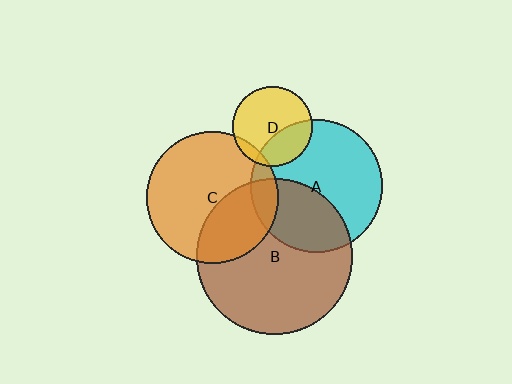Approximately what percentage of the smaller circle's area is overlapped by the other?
Approximately 35%.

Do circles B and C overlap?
Yes.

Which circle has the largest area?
Circle B (brown).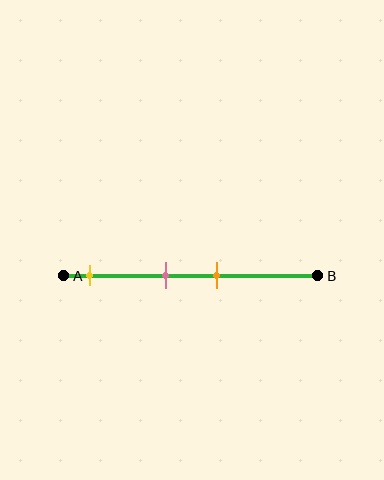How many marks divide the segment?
There are 3 marks dividing the segment.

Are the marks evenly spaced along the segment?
No, the marks are not evenly spaced.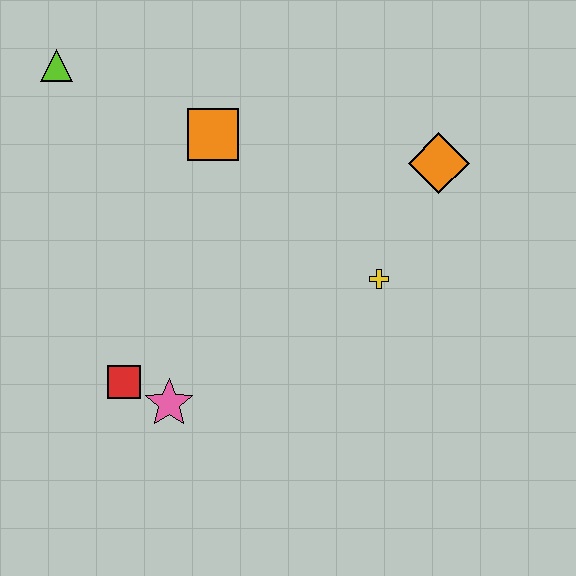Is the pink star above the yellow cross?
No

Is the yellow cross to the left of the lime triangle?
No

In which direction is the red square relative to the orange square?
The red square is below the orange square.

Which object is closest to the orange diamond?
The yellow cross is closest to the orange diamond.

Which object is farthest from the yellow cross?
The lime triangle is farthest from the yellow cross.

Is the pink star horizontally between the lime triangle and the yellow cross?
Yes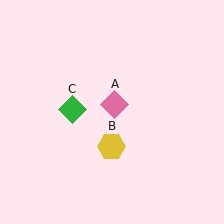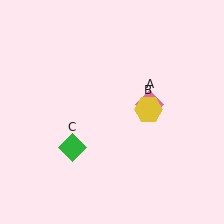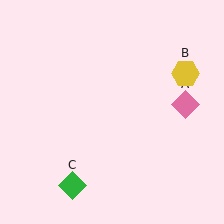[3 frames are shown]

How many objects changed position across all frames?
3 objects changed position: pink diamond (object A), yellow hexagon (object B), green diamond (object C).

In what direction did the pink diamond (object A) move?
The pink diamond (object A) moved right.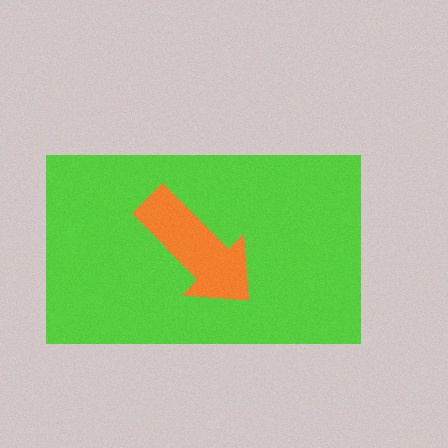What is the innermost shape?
The orange arrow.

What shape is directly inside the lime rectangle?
The orange arrow.